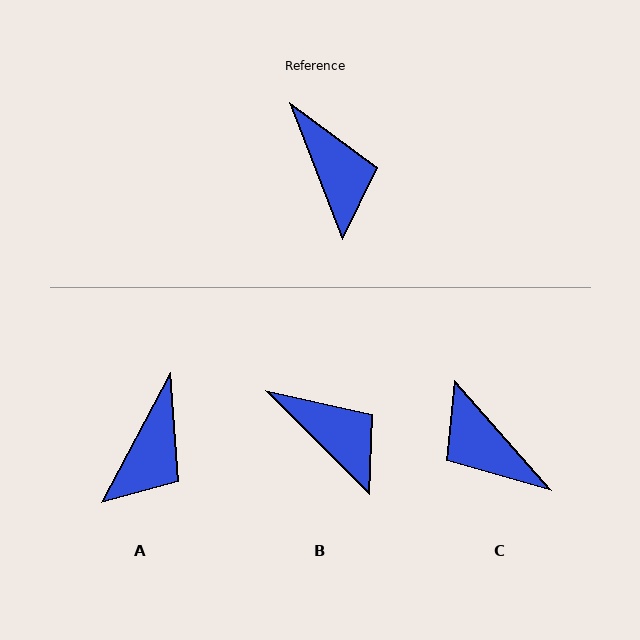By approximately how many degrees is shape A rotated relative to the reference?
Approximately 49 degrees clockwise.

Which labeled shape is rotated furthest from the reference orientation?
C, about 160 degrees away.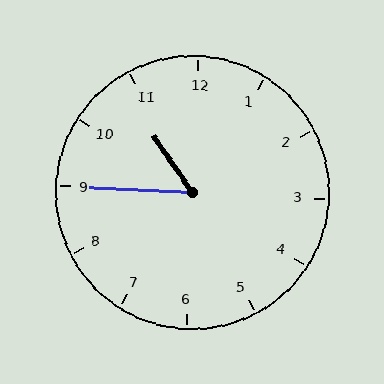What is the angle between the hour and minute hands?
Approximately 52 degrees.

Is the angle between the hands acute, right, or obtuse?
It is acute.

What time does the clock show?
10:45.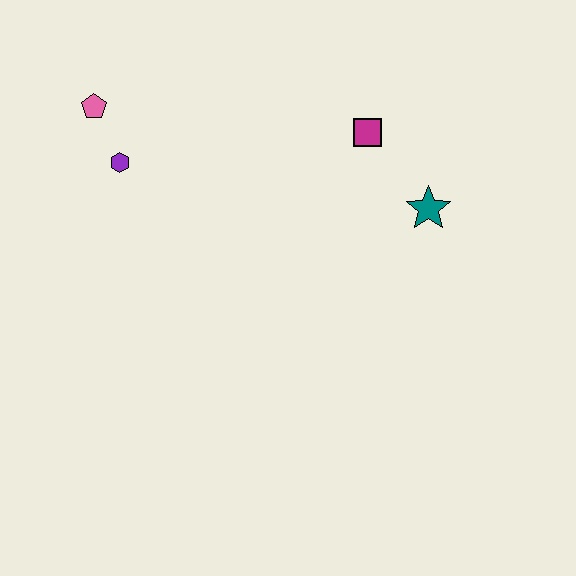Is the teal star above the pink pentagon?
No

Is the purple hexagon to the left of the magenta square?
Yes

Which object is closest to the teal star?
The magenta square is closest to the teal star.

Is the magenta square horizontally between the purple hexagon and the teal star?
Yes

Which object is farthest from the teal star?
The pink pentagon is farthest from the teal star.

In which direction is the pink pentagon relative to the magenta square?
The pink pentagon is to the left of the magenta square.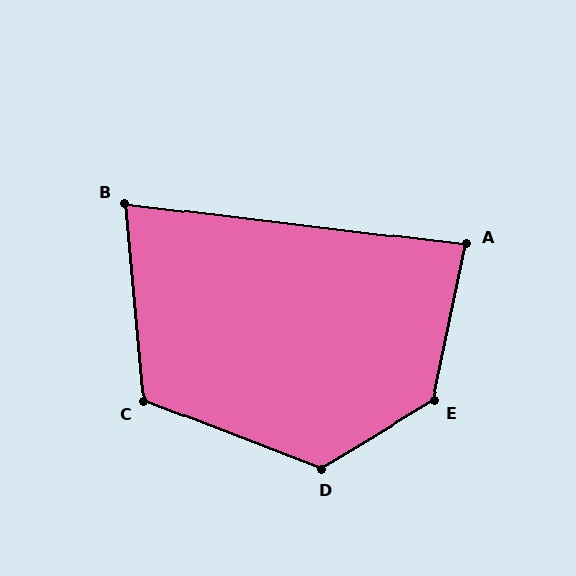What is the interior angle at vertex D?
Approximately 128 degrees (obtuse).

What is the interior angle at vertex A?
Approximately 85 degrees (acute).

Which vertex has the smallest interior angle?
B, at approximately 78 degrees.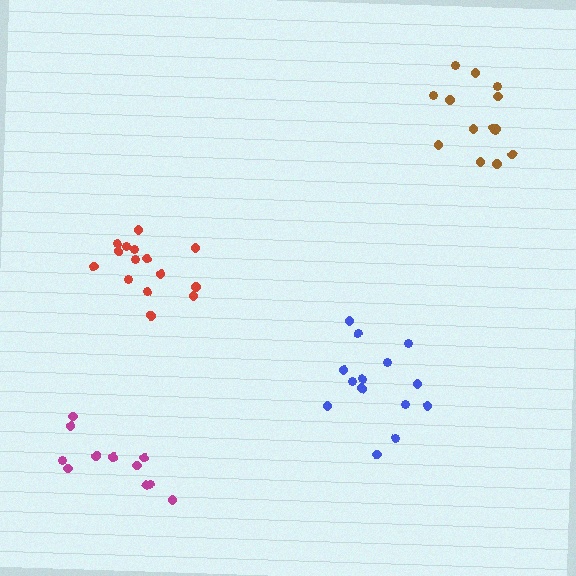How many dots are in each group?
Group 1: 11 dots, Group 2: 14 dots, Group 3: 15 dots, Group 4: 14 dots (54 total).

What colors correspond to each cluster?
The clusters are colored: magenta, blue, red, brown.